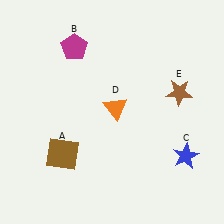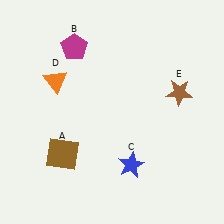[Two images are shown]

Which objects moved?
The objects that moved are: the blue star (C), the orange triangle (D).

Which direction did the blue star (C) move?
The blue star (C) moved left.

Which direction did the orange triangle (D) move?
The orange triangle (D) moved left.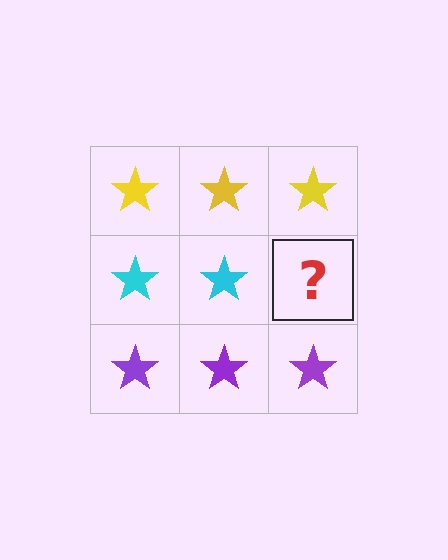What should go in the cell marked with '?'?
The missing cell should contain a cyan star.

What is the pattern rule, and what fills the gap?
The rule is that each row has a consistent color. The gap should be filled with a cyan star.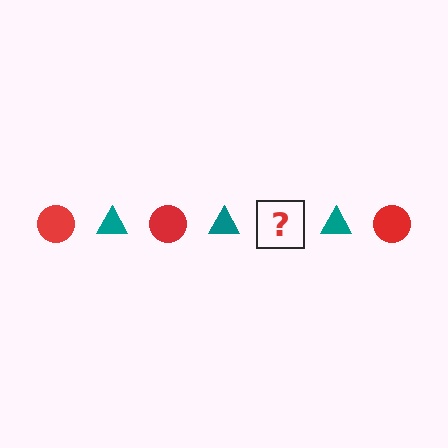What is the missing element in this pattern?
The missing element is a red circle.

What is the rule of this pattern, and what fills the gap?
The rule is that the pattern alternates between red circle and teal triangle. The gap should be filled with a red circle.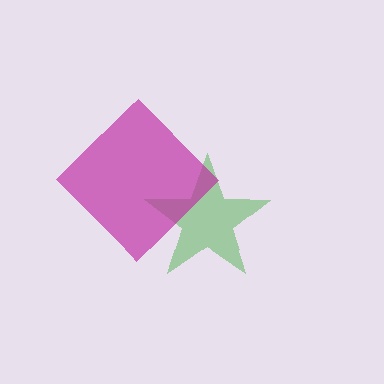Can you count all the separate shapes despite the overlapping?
Yes, there are 2 separate shapes.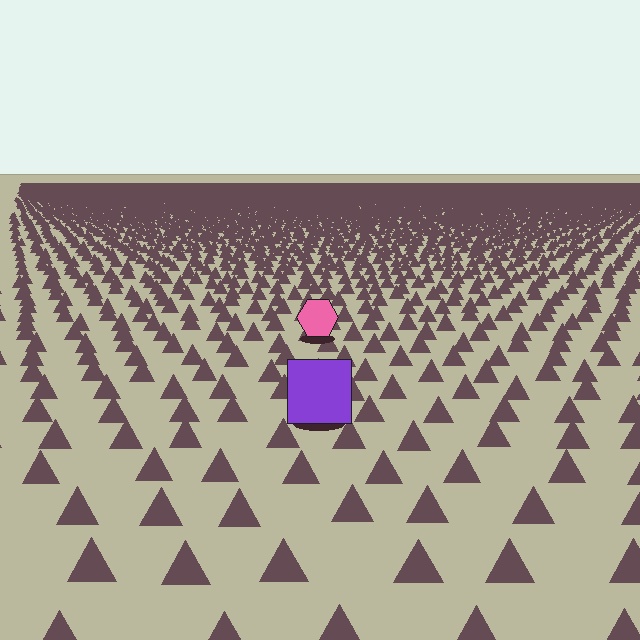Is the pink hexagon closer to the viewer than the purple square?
No. The purple square is closer — you can tell from the texture gradient: the ground texture is coarser near it.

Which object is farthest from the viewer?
The pink hexagon is farthest from the viewer. It appears smaller and the ground texture around it is denser.